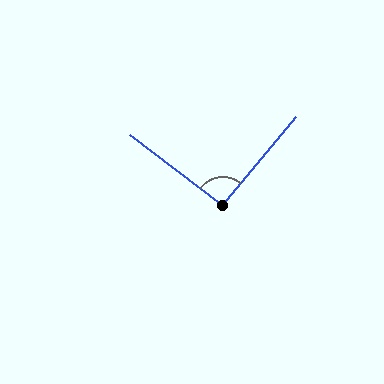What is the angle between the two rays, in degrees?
Approximately 93 degrees.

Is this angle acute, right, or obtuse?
It is approximately a right angle.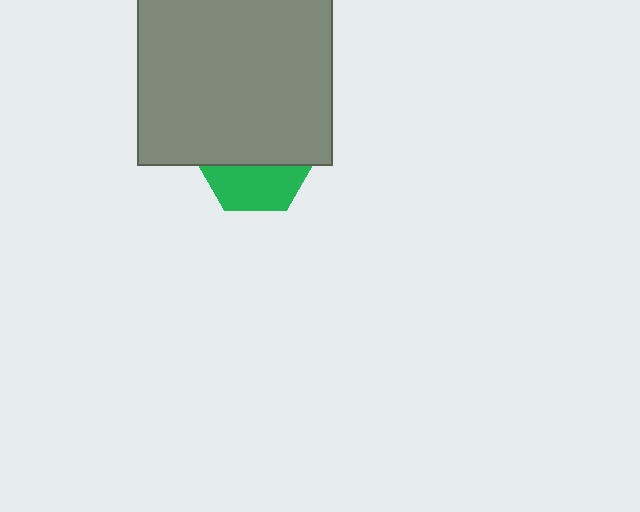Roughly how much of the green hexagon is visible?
A small part of it is visible (roughly 39%).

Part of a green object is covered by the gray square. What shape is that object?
It is a hexagon.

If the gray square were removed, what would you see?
You would see the complete green hexagon.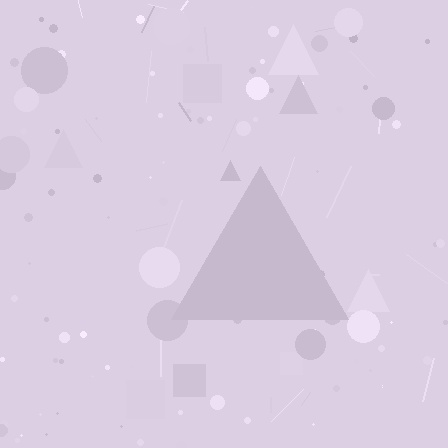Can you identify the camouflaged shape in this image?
The camouflaged shape is a triangle.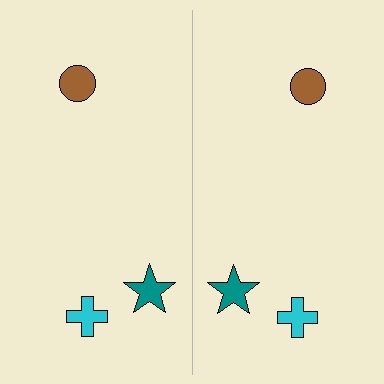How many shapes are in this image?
There are 6 shapes in this image.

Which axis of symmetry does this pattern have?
The pattern has a vertical axis of symmetry running through the center of the image.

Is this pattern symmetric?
Yes, this pattern has bilateral (reflection) symmetry.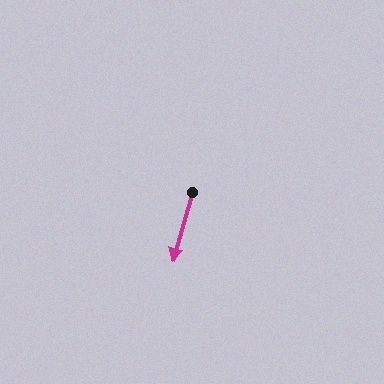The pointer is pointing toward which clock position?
Roughly 7 o'clock.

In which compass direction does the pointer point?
South.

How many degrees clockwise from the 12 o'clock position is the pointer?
Approximately 196 degrees.